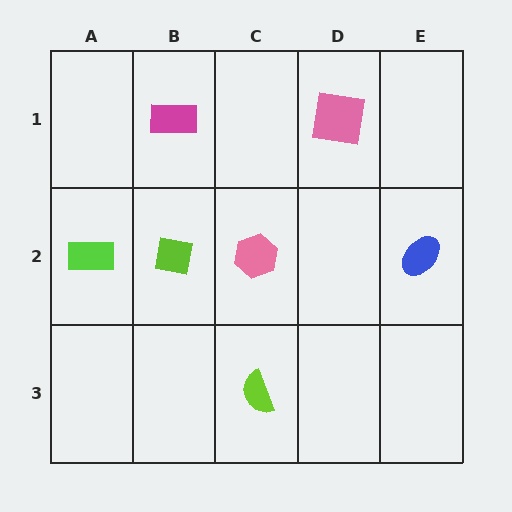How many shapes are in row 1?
2 shapes.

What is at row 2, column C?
A pink hexagon.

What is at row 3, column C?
A lime semicircle.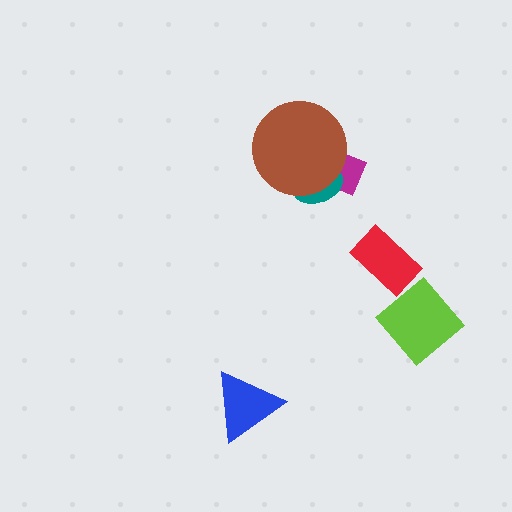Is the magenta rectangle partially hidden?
Yes, it is partially covered by another shape.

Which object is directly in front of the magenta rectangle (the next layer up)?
The teal ellipse is directly in front of the magenta rectangle.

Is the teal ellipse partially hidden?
Yes, it is partially covered by another shape.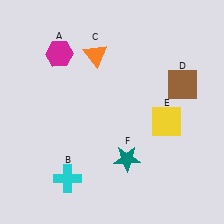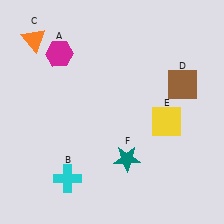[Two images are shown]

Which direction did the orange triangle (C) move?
The orange triangle (C) moved left.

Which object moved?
The orange triangle (C) moved left.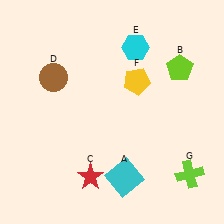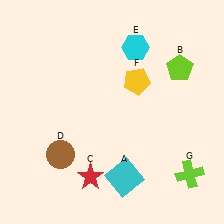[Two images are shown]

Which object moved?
The brown circle (D) moved down.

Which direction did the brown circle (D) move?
The brown circle (D) moved down.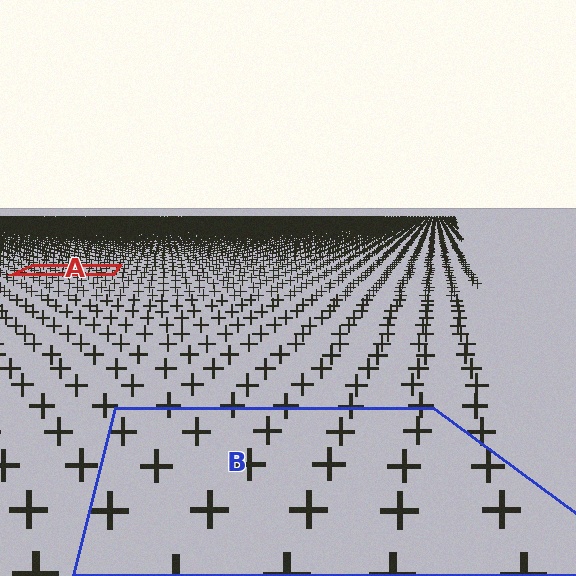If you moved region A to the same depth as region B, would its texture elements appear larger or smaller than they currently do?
They would appear larger. At a closer depth, the same texture elements are projected at a bigger on-screen size.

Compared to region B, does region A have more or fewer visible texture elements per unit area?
Region A has more texture elements per unit area — they are packed more densely because it is farther away.